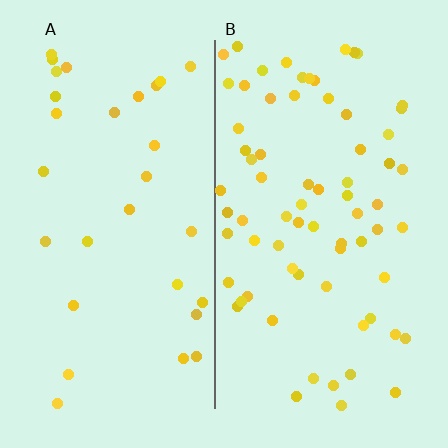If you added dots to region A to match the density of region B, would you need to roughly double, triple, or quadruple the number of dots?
Approximately double.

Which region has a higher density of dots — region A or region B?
B (the right).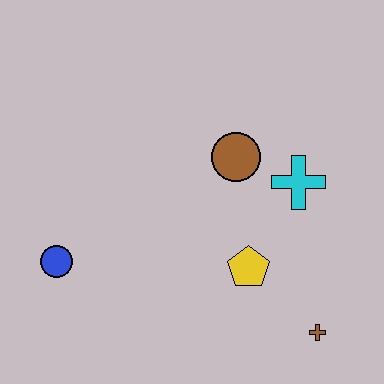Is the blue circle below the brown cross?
No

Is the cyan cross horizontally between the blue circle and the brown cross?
Yes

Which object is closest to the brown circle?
The cyan cross is closest to the brown circle.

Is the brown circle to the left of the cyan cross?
Yes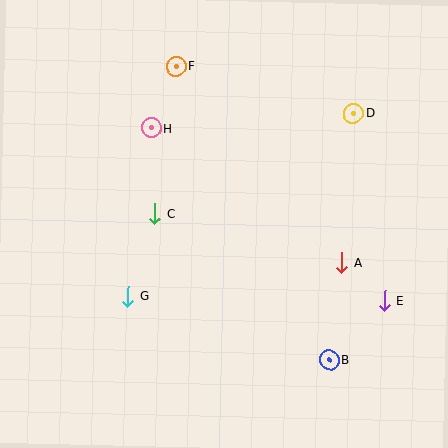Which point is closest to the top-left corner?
Point F is closest to the top-left corner.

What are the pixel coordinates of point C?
Point C is at (155, 213).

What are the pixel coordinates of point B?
Point B is at (329, 360).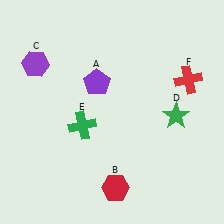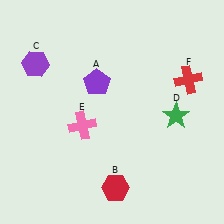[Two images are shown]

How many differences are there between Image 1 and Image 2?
There is 1 difference between the two images.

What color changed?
The cross (E) changed from green in Image 1 to pink in Image 2.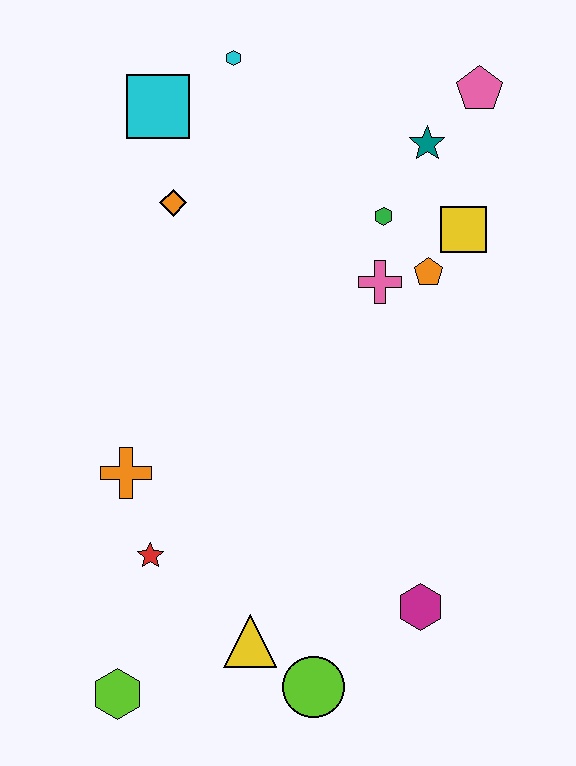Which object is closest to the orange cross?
The red star is closest to the orange cross.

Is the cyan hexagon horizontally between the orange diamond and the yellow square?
Yes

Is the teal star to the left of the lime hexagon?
No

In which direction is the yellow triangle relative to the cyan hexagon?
The yellow triangle is below the cyan hexagon.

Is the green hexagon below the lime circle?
No